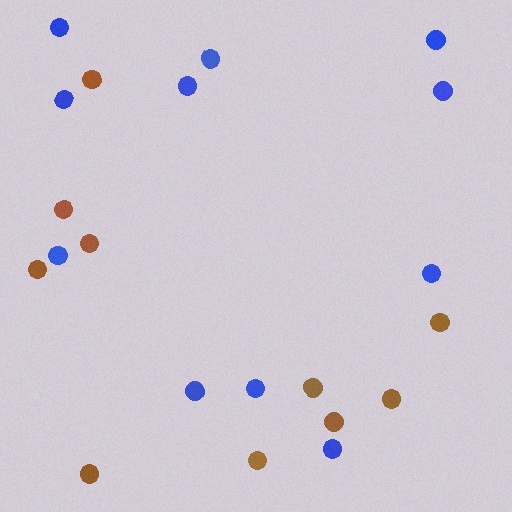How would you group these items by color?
There are 2 groups: one group of brown circles (10) and one group of blue circles (11).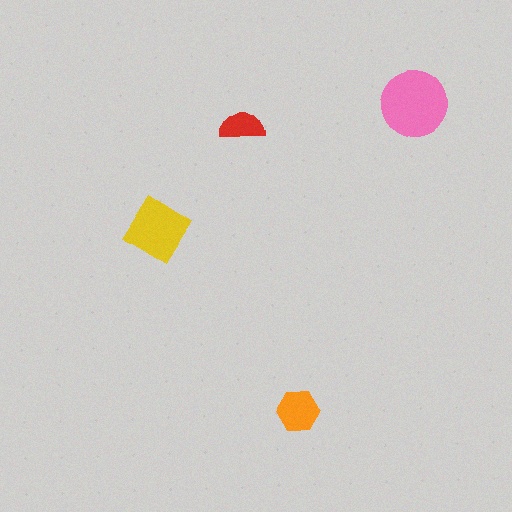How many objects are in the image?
There are 4 objects in the image.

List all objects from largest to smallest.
The pink circle, the yellow diamond, the orange hexagon, the red semicircle.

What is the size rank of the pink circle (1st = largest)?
1st.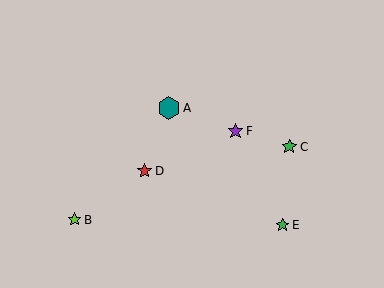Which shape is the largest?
The teal hexagon (labeled A) is the largest.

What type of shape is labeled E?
Shape E is a green star.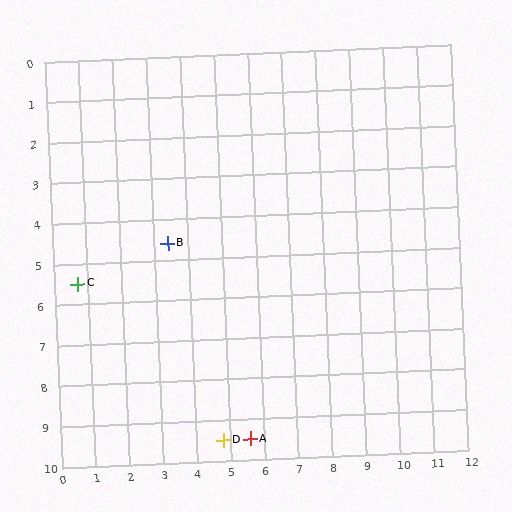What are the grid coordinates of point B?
Point B is at approximately (3.4, 4.6).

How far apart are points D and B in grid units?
Points D and B are about 5.1 grid units apart.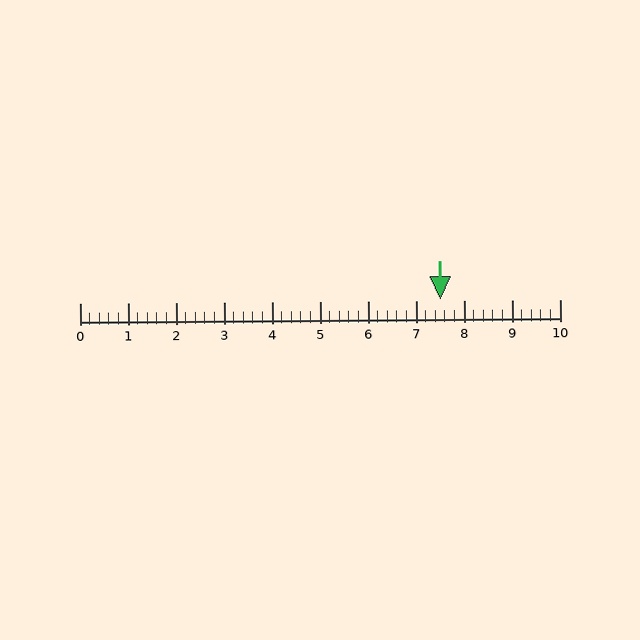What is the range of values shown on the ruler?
The ruler shows values from 0 to 10.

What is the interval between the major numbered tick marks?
The major tick marks are spaced 1 units apart.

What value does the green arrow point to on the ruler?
The green arrow points to approximately 7.5.